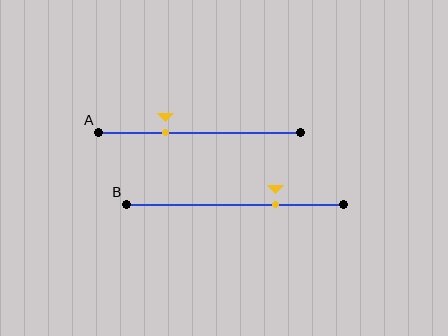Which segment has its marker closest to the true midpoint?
Segment A has its marker closest to the true midpoint.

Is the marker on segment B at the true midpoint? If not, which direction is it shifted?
No, the marker on segment B is shifted to the right by about 19% of the segment length.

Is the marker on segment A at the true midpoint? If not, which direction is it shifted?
No, the marker on segment A is shifted to the left by about 17% of the segment length.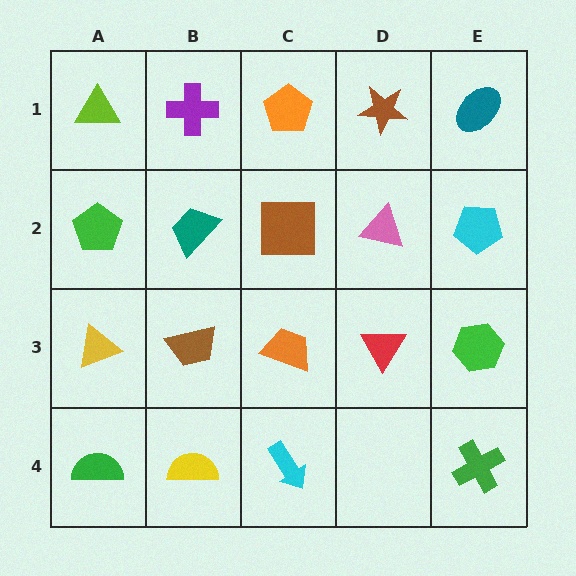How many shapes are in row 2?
5 shapes.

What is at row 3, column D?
A red triangle.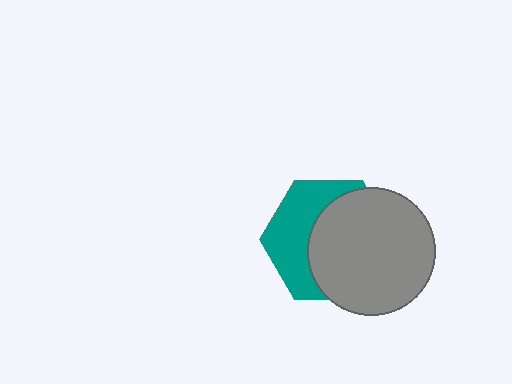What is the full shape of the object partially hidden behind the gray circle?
The partially hidden object is a teal hexagon.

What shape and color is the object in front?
The object in front is a gray circle.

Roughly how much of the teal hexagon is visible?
A small part of it is visible (roughly 43%).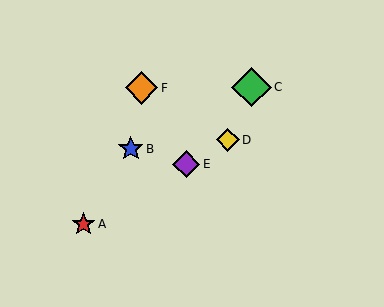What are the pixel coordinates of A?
Object A is at (83, 224).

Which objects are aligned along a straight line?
Objects A, D, E are aligned along a straight line.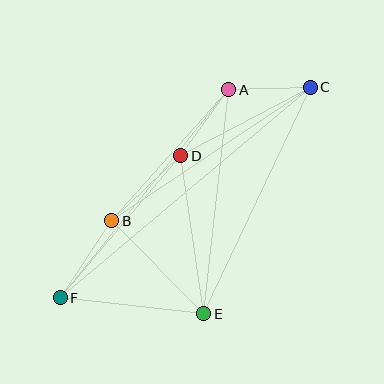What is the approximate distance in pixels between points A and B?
The distance between A and B is approximately 176 pixels.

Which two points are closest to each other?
Points A and D are closest to each other.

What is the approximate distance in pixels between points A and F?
The distance between A and F is approximately 267 pixels.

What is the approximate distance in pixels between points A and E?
The distance between A and E is approximately 225 pixels.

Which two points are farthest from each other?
Points C and F are farthest from each other.